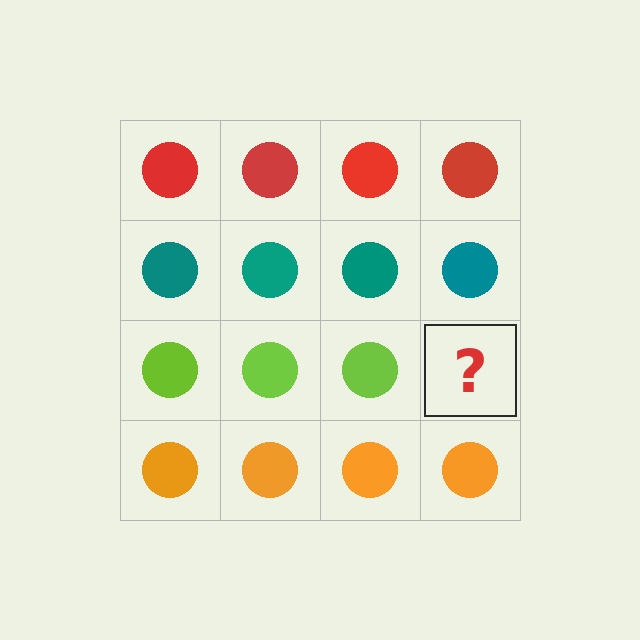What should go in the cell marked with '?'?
The missing cell should contain a lime circle.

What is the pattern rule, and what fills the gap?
The rule is that each row has a consistent color. The gap should be filled with a lime circle.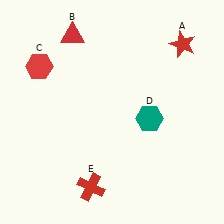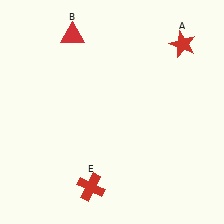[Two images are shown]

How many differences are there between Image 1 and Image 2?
There are 2 differences between the two images.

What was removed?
The red hexagon (C), the teal hexagon (D) were removed in Image 2.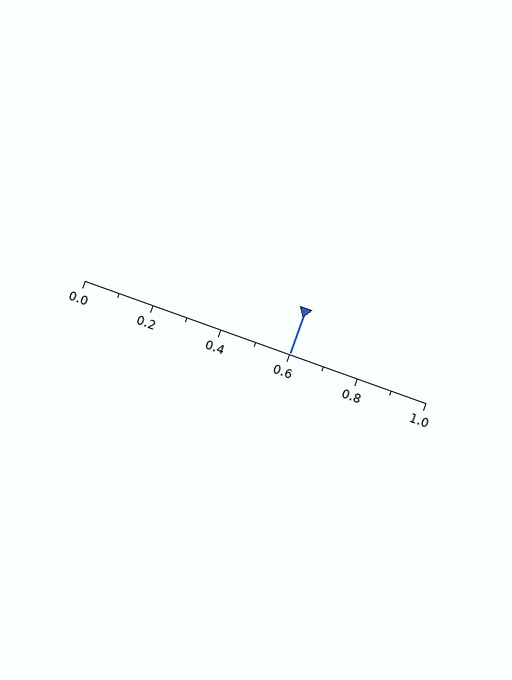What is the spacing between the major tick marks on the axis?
The major ticks are spaced 0.2 apart.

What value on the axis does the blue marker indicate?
The marker indicates approximately 0.6.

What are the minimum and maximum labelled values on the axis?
The axis runs from 0.0 to 1.0.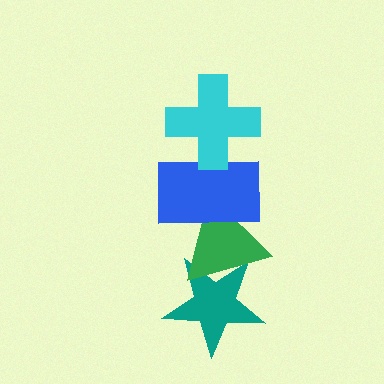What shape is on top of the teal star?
The green triangle is on top of the teal star.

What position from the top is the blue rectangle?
The blue rectangle is 2nd from the top.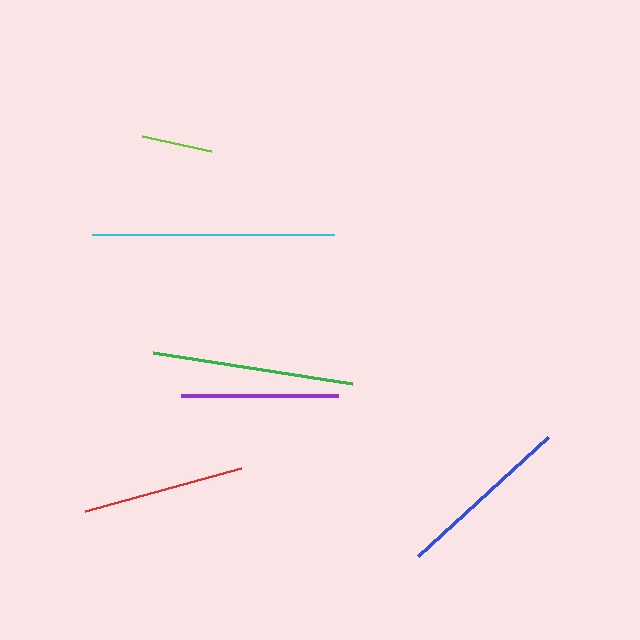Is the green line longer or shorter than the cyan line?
The cyan line is longer than the green line.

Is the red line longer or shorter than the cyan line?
The cyan line is longer than the red line.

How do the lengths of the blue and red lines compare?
The blue and red lines are approximately the same length.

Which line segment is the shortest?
The lime line is the shortest at approximately 70 pixels.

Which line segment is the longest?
The cyan line is the longest at approximately 242 pixels.